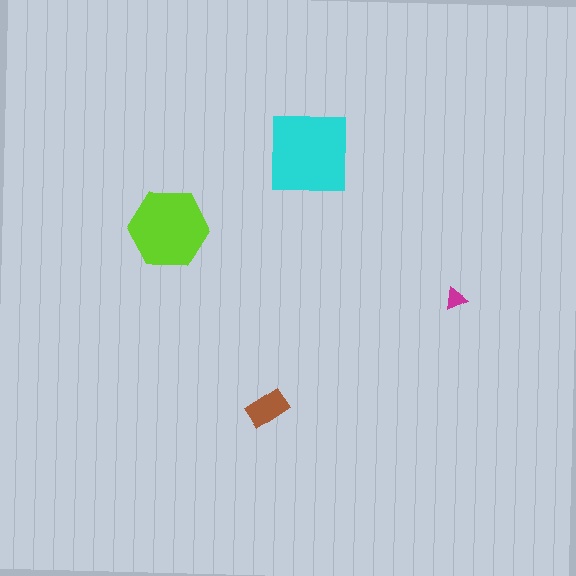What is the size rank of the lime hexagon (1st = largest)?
2nd.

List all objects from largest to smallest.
The cyan square, the lime hexagon, the brown rectangle, the magenta triangle.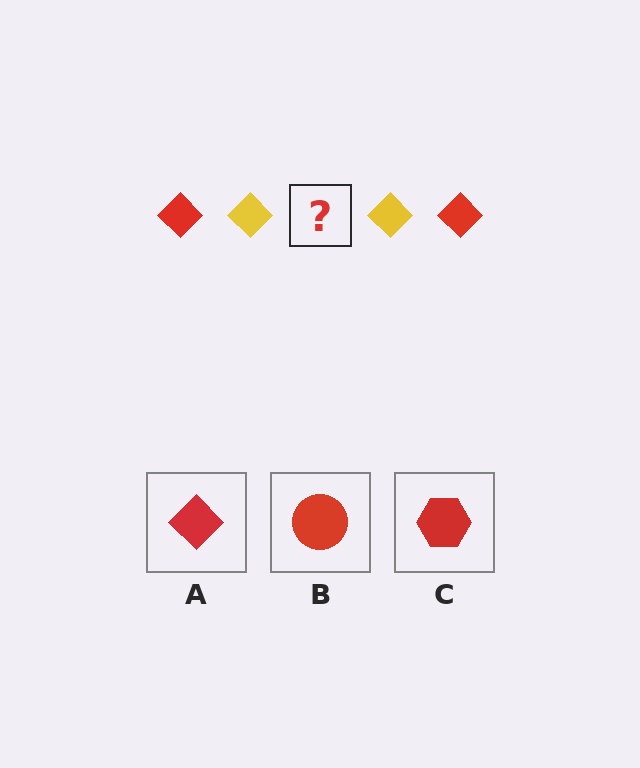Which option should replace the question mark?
Option A.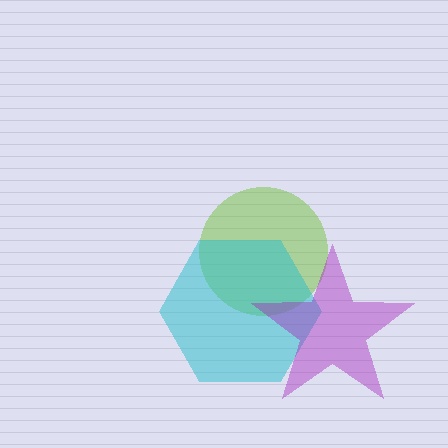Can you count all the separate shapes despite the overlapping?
Yes, there are 3 separate shapes.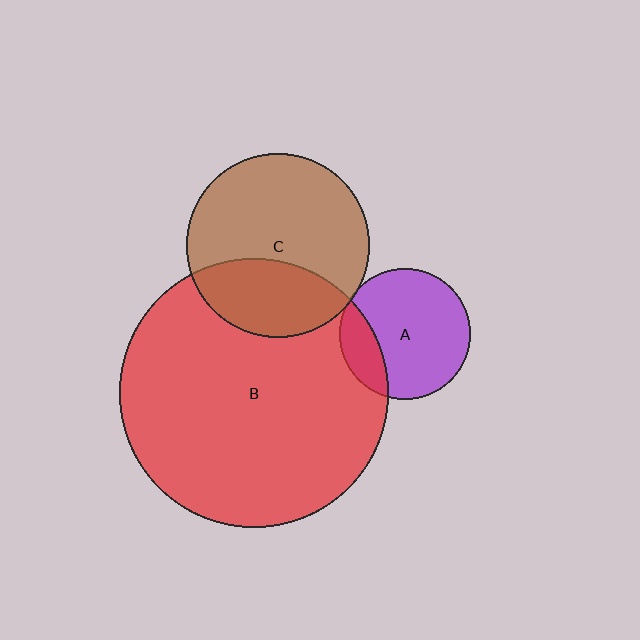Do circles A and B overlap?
Yes.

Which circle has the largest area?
Circle B (red).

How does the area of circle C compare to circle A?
Approximately 2.0 times.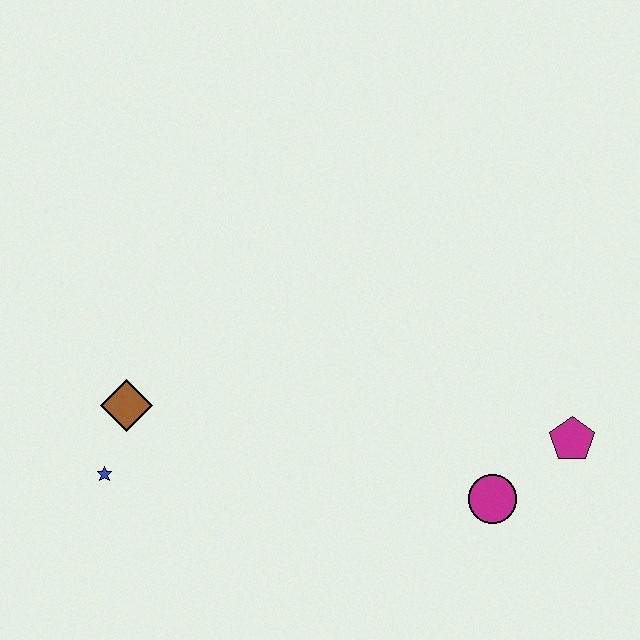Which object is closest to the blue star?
The brown diamond is closest to the blue star.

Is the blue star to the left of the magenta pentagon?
Yes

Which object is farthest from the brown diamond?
The magenta pentagon is farthest from the brown diamond.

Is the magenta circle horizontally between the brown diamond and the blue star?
No